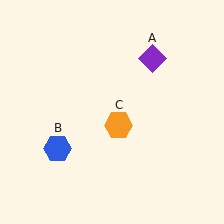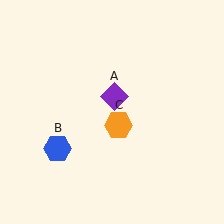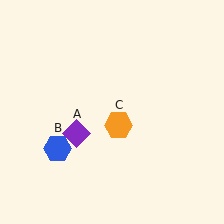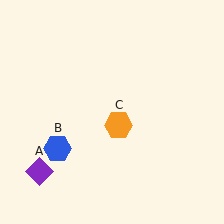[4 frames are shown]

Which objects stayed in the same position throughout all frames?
Blue hexagon (object B) and orange hexagon (object C) remained stationary.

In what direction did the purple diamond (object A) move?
The purple diamond (object A) moved down and to the left.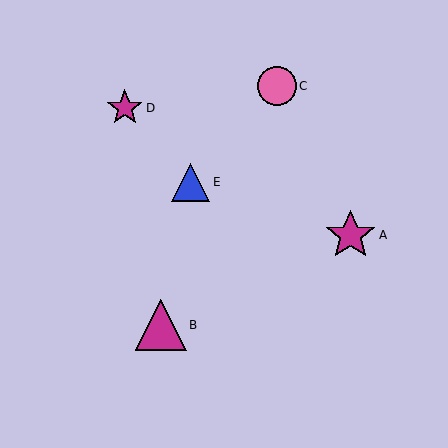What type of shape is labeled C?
Shape C is a pink circle.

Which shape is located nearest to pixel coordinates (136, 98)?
The magenta star (labeled D) at (125, 108) is nearest to that location.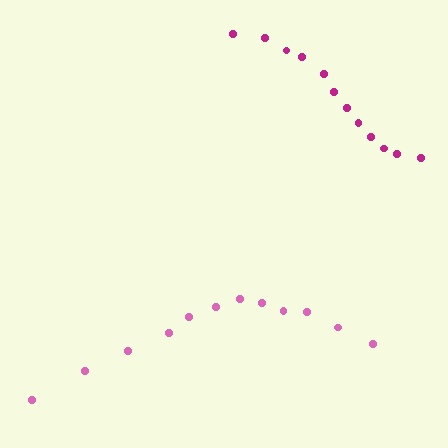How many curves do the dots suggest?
There are 2 distinct paths.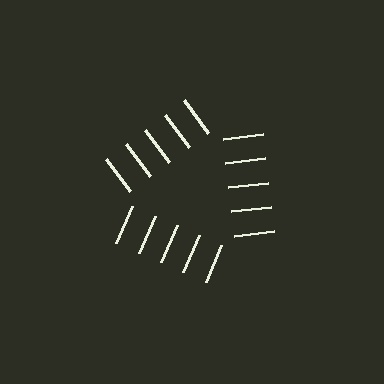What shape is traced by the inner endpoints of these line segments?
An illusory triangle — the line segments terminate on its edges but no continuous stroke is drawn.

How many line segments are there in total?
15 — 5 along each of the 3 edges.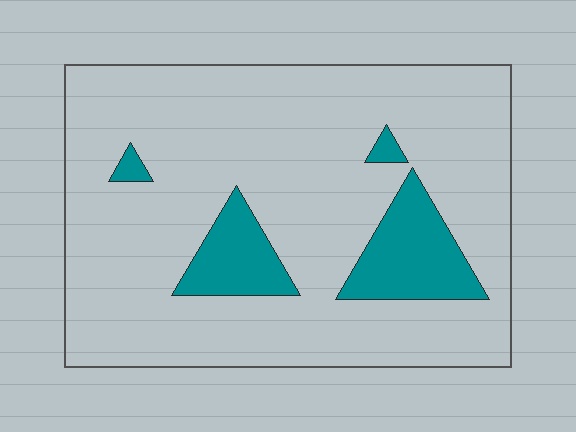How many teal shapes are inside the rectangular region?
4.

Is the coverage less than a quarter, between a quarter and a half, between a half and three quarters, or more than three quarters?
Less than a quarter.